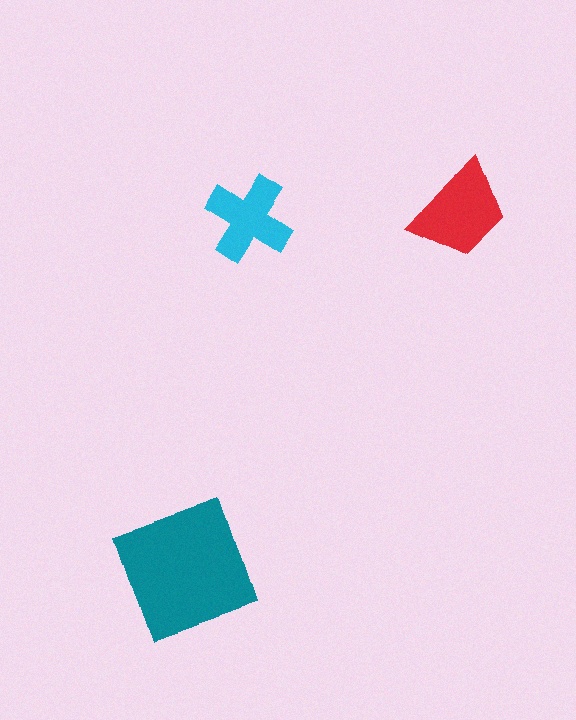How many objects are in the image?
There are 3 objects in the image.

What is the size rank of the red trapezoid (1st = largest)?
2nd.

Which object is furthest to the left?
The teal square is leftmost.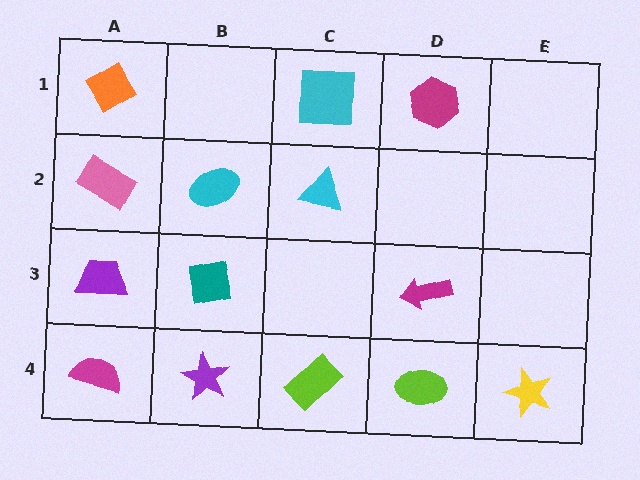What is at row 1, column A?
An orange diamond.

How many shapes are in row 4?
5 shapes.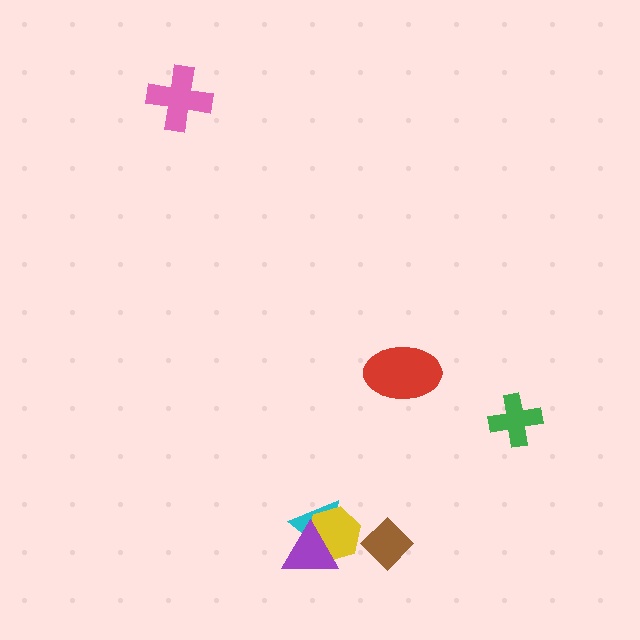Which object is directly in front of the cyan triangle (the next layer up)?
The yellow hexagon is directly in front of the cyan triangle.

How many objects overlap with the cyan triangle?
2 objects overlap with the cyan triangle.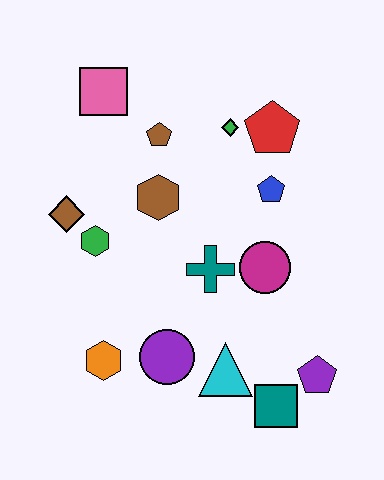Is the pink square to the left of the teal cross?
Yes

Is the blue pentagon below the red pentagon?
Yes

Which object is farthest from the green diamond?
The teal square is farthest from the green diamond.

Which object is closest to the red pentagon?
The green diamond is closest to the red pentagon.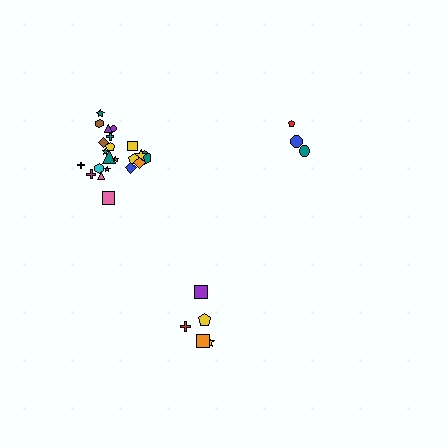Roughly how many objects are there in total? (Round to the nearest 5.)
Roughly 30 objects in total.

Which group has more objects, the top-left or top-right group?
The top-left group.